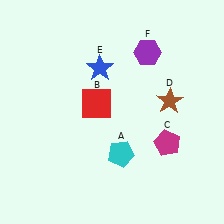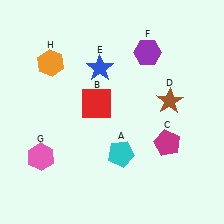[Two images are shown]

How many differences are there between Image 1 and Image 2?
There are 2 differences between the two images.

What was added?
A pink hexagon (G), an orange hexagon (H) were added in Image 2.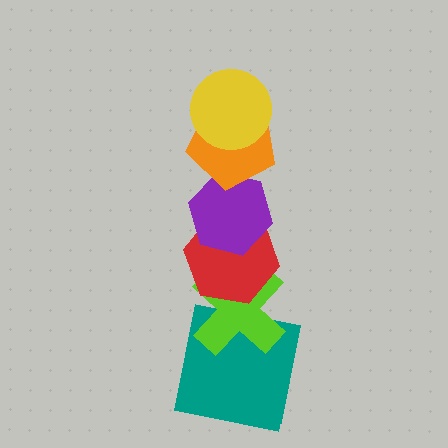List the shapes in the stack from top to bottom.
From top to bottom: the yellow circle, the orange pentagon, the purple hexagon, the red hexagon, the lime cross, the teal square.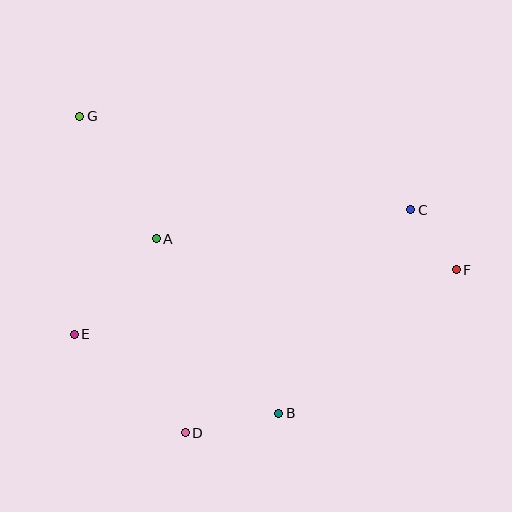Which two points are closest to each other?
Points C and F are closest to each other.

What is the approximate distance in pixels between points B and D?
The distance between B and D is approximately 95 pixels.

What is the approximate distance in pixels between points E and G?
The distance between E and G is approximately 218 pixels.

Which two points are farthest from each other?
Points F and G are farthest from each other.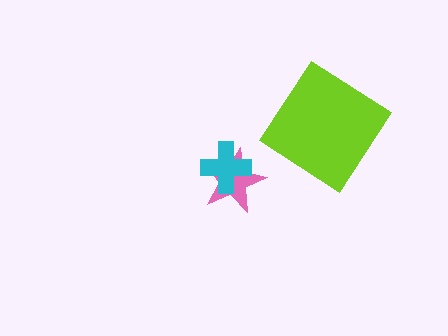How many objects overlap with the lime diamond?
0 objects overlap with the lime diamond.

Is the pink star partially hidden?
Yes, it is partially covered by another shape.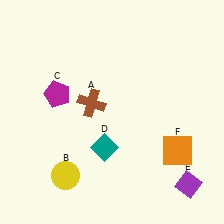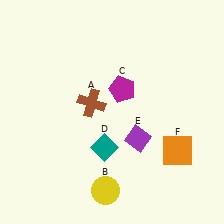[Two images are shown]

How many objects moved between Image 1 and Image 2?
3 objects moved between the two images.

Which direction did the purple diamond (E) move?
The purple diamond (E) moved left.